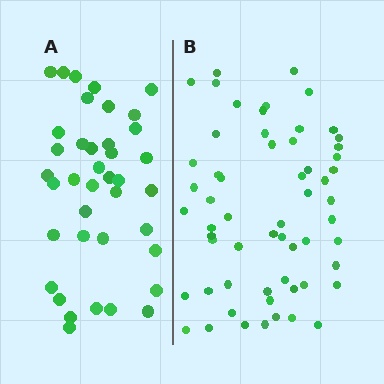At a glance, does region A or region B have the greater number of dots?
Region B (the right region) has more dots.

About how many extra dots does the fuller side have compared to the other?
Region B has approximately 20 more dots than region A.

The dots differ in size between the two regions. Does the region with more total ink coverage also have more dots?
No. Region A has more total ink coverage because its dots are larger, but region B actually contains more individual dots. Total area can be misleading — the number of items is what matters here.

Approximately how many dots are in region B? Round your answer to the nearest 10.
About 60 dots. (The exact count is 59, which rounds to 60.)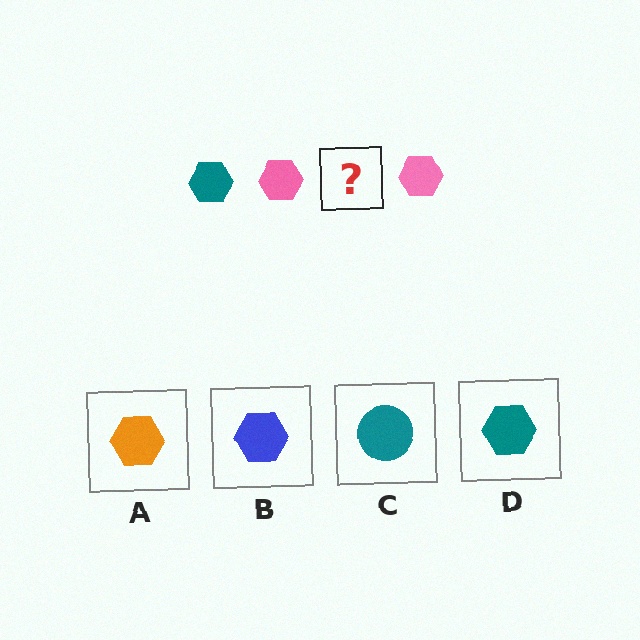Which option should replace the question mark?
Option D.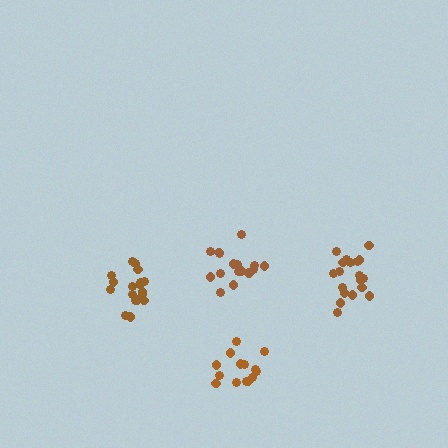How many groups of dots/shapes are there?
There are 4 groups.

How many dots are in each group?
Group 1: 19 dots, Group 2: 18 dots, Group 3: 16 dots, Group 4: 14 dots (67 total).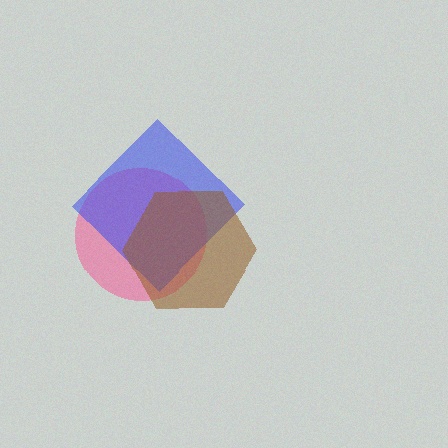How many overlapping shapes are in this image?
There are 3 overlapping shapes in the image.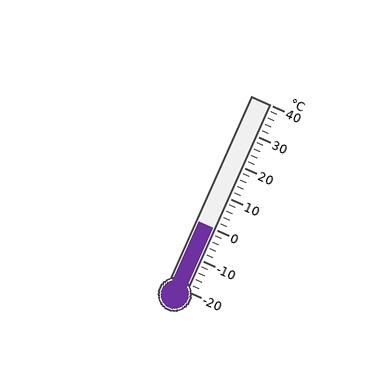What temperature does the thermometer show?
The thermometer shows approximately 0°C.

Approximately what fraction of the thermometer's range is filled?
The thermometer is filled to approximately 35% of its range.